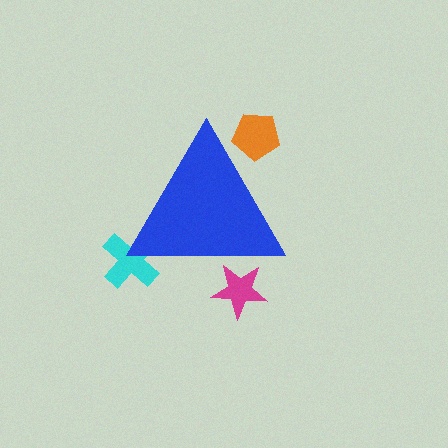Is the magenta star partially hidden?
Yes, the magenta star is partially hidden behind the blue triangle.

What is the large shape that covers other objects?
A blue triangle.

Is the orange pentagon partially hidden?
Yes, the orange pentagon is partially hidden behind the blue triangle.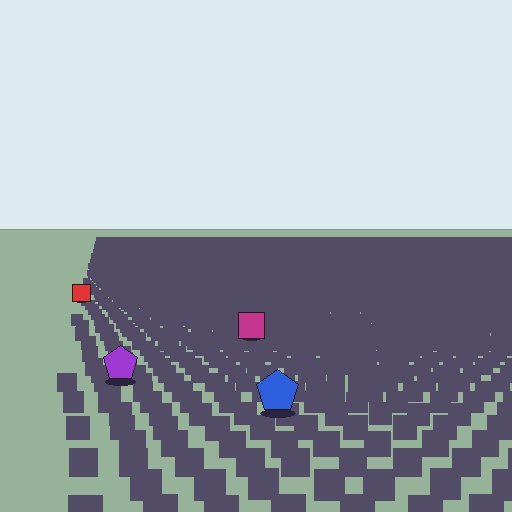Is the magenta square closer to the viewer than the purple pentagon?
No. The purple pentagon is closer — you can tell from the texture gradient: the ground texture is coarser near it.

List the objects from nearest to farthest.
From nearest to farthest: the blue pentagon, the purple pentagon, the magenta square, the red square.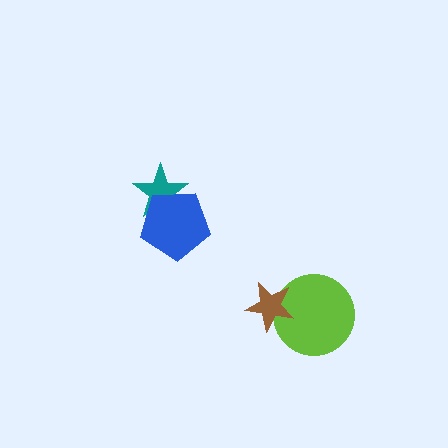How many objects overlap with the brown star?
1 object overlaps with the brown star.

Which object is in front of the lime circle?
The brown star is in front of the lime circle.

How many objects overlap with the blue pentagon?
1 object overlaps with the blue pentagon.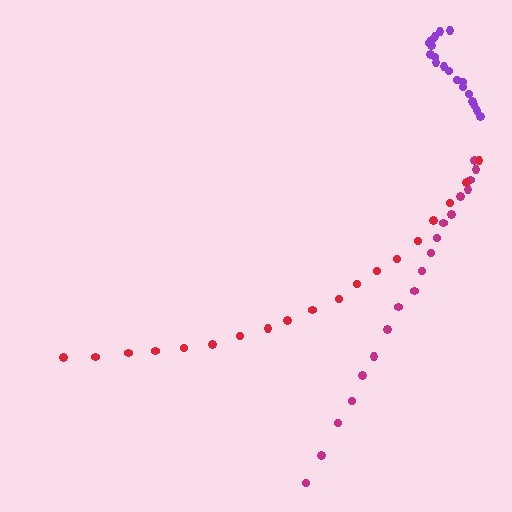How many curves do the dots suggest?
There are 3 distinct paths.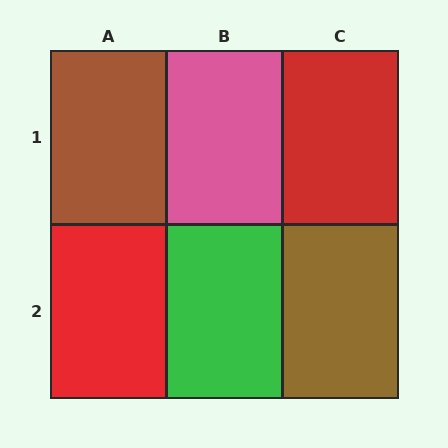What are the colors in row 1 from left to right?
Brown, pink, red.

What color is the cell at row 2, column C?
Brown.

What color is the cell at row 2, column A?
Red.